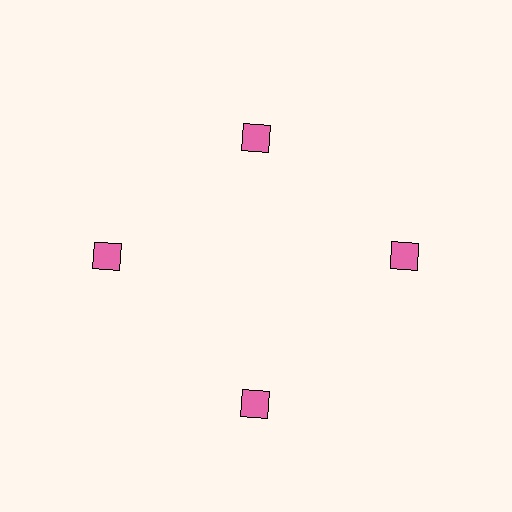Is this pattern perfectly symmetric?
No. The 4 pink squares are arranged in a ring, but one element near the 12 o'clock position is pulled inward toward the center, breaking the 4-fold rotational symmetry.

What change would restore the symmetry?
The symmetry would be restored by moving it outward, back onto the ring so that all 4 squares sit at equal angles and equal distance from the center.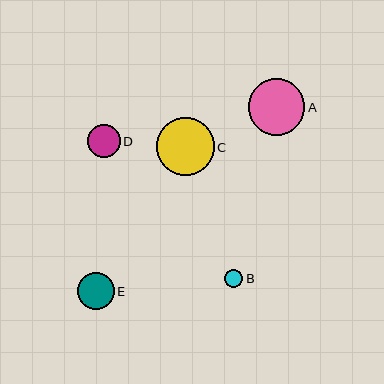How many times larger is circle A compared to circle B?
Circle A is approximately 3.1 times the size of circle B.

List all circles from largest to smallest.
From largest to smallest: C, A, E, D, B.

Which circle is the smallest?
Circle B is the smallest with a size of approximately 18 pixels.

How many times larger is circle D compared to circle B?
Circle D is approximately 1.8 times the size of circle B.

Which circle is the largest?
Circle C is the largest with a size of approximately 58 pixels.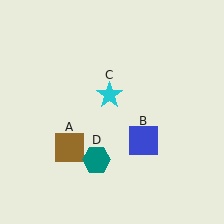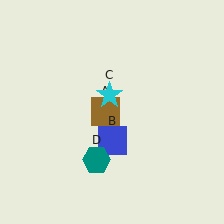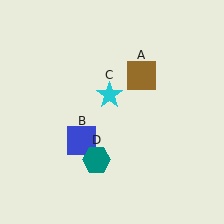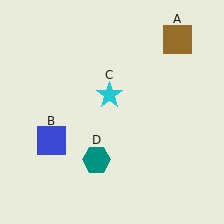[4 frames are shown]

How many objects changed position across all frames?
2 objects changed position: brown square (object A), blue square (object B).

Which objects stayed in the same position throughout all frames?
Cyan star (object C) and teal hexagon (object D) remained stationary.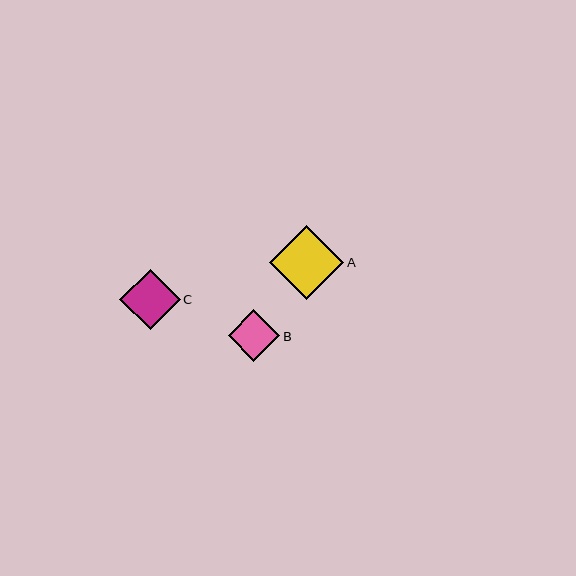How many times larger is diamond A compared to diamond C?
Diamond A is approximately 1.2 times the size of diamond C.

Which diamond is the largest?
Diamond A is the largest with a size of approximately 74 pixels.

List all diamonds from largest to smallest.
From largest to smallest: A, C, B.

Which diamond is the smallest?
Diamond B is the smallest with a size of approximately 51 pixels.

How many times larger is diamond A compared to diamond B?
Diamond A is approximately 1.4 times the size of diamond B.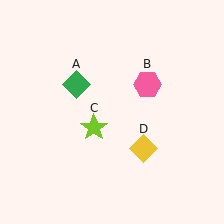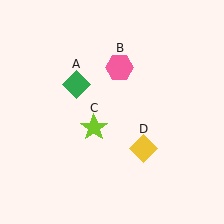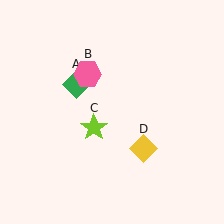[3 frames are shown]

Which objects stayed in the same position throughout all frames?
Green diamond (object A) and lime star (object C) and yellow diamond (object D) remained stationary.